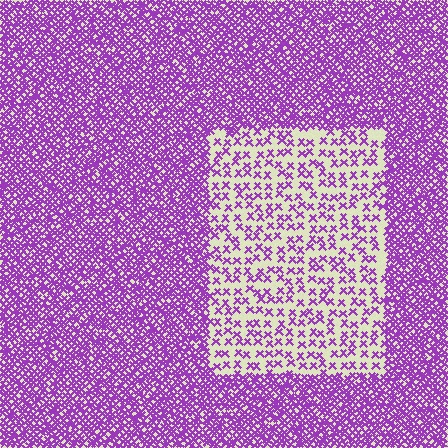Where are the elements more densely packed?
The elements are more densely packed outside the rectangle boundary.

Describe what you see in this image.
The image contains small purple elements arranged at two different densities. A rectangle-shaped region is visible where the elements are less densely packed than the surrounding area.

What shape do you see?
I see a rectangle.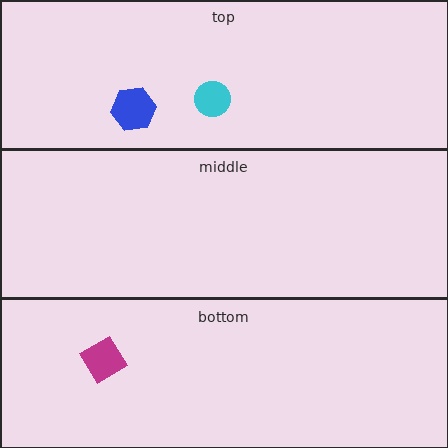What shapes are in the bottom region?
The magenta diamond.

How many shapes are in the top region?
2.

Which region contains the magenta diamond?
The bottom region.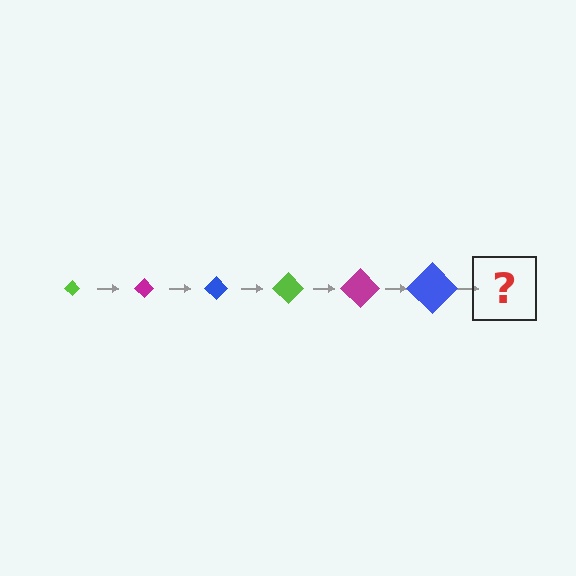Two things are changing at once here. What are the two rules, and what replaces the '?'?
The two rules are that the diamond grows larger each step and the color cycles through lime, magenta, and blue. The '?' should be a lime diamond, larger than the previous one.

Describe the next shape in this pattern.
It should be a lime diamond, larger than the previous one.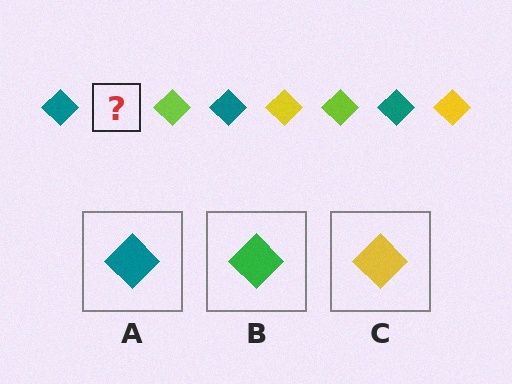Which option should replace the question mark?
Option C.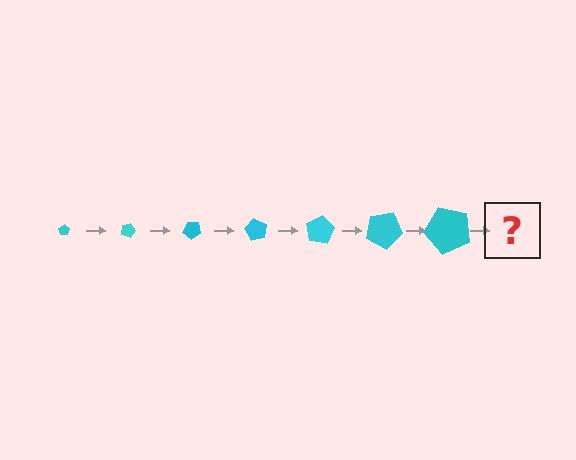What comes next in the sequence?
The next element should be a pentagon, larger than the previous one and rotated 140 degrees from the start.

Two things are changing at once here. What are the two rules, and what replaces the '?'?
The two rules are that the pentagon grows larger each step and it rotates 20 degrees each step. The '?' should be a pentagon, larger than the previous one and rotated 140 degrees from the start.